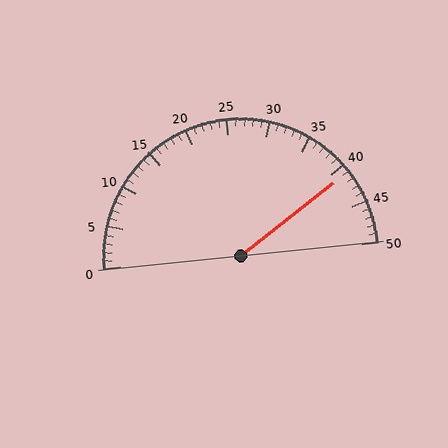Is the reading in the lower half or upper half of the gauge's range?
The reading is in the upper half of the range (0 to 50).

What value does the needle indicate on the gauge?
The needle indicates approximately 41.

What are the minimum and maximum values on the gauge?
The gauge ranges from 0 to 50.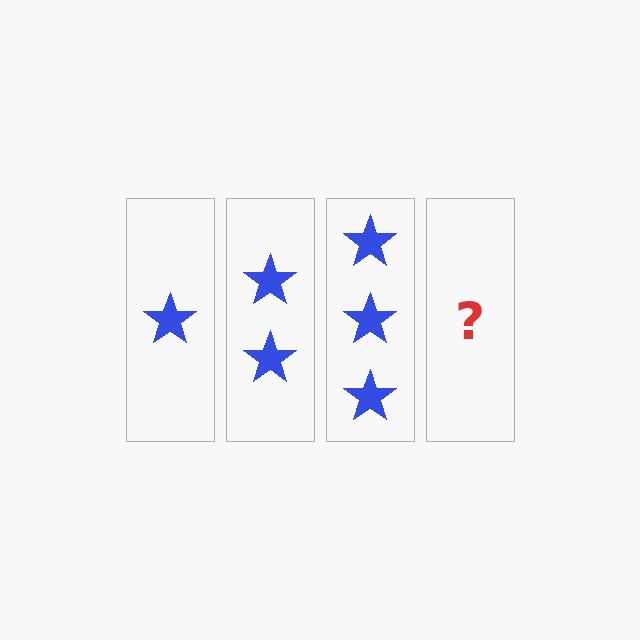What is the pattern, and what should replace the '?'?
The pattern is that each step adds one more star. The '?' should be 4 stars.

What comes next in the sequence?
The next element should be 4 stars.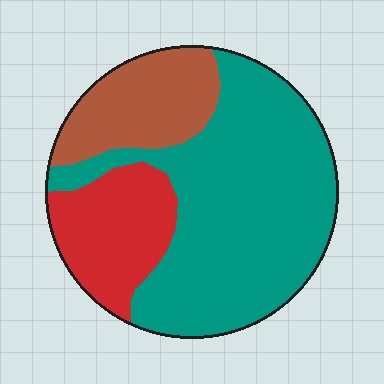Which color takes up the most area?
Teal, at roughly 60%.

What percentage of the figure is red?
Red covers about 20% of the figure.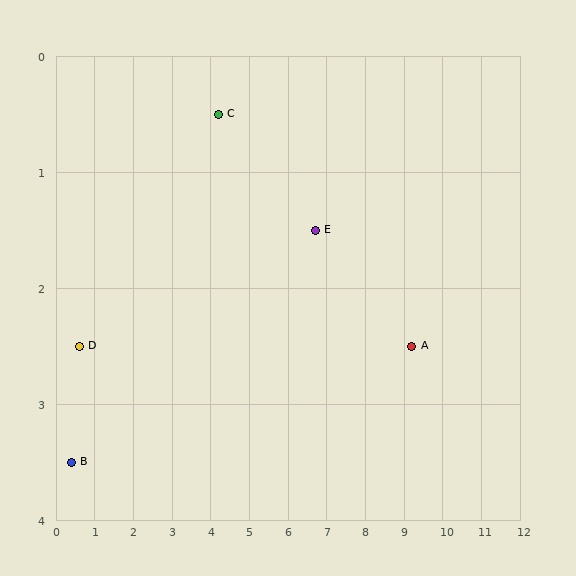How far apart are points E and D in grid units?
Points E and D are about 6.2 grid units apart.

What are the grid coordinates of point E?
Point E is at approximately (6.7, 1.5).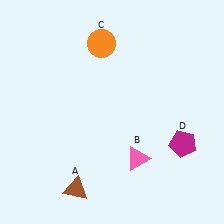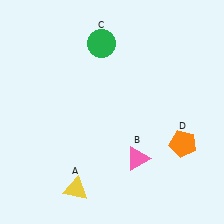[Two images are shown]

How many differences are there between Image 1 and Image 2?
There are 3 differences between the two images.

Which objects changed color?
A changed from brown to yellow. C changed from orange to green. D changed from magenta to orange.